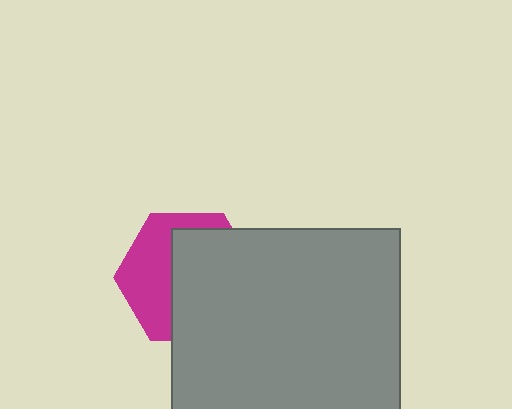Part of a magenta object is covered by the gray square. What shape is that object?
It is a hexagon.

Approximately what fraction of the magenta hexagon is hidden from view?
Roughly 58% of the magenta hexagon is hidden behind the gray square.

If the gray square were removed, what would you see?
You would see the complete magenta hexagon.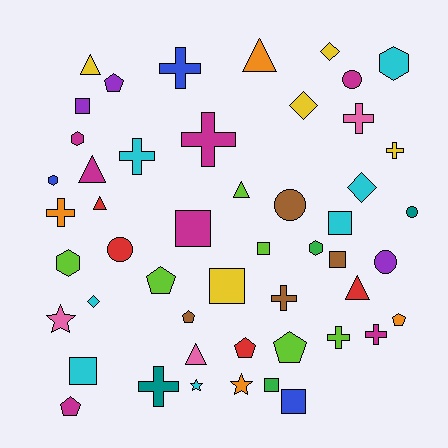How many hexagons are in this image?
There are 5 hexagons.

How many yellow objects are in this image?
There are 5 yellow objects.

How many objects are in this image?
There are 50 objects.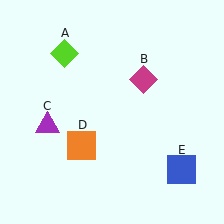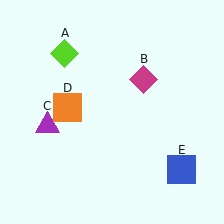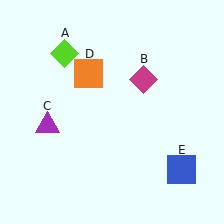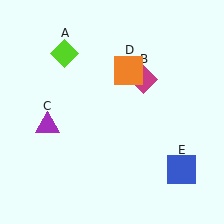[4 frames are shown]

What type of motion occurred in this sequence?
The orange square (object D) rotated clockwise around the center of the scene.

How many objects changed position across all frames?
1 object changed position: orange square (object D).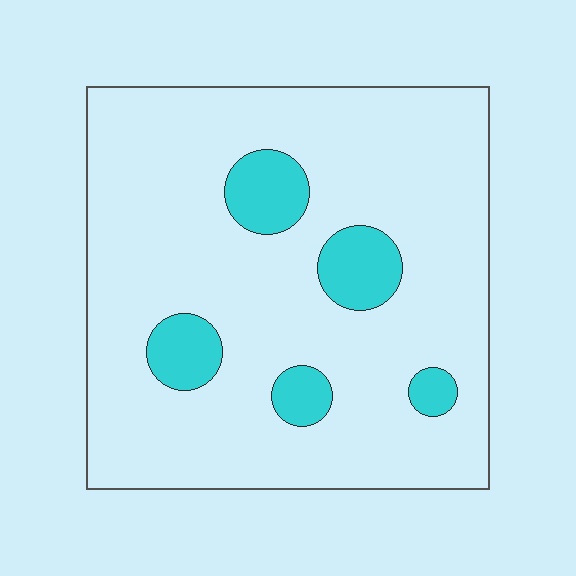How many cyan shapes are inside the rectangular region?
5.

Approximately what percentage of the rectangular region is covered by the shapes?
Approximately 15%.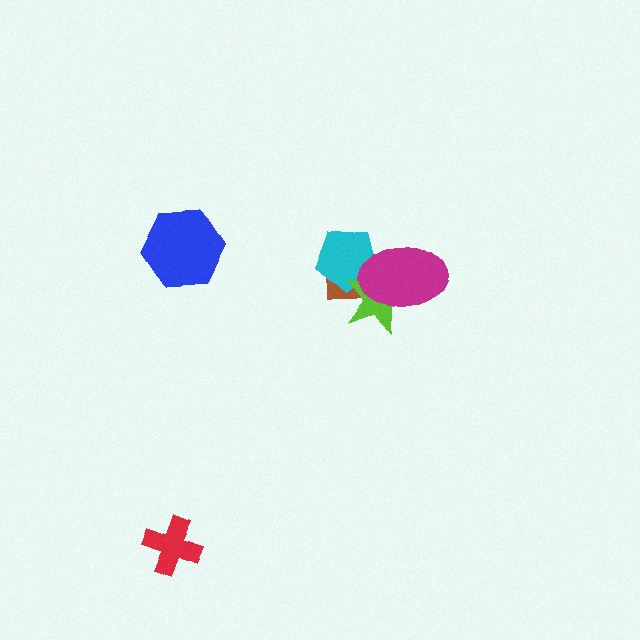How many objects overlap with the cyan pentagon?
3 objects overlap with the cyan pentagon.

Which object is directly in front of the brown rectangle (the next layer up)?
The cyan pentagon is directly in front of the brown rectangle.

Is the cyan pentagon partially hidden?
Yes, it is partially covered by another shape.